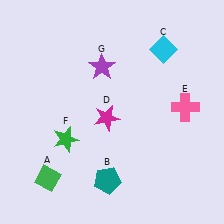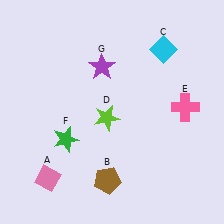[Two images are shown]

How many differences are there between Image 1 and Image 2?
There are 3 differences between the two images.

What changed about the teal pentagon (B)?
In Image 1, B is teal. In Image 2, it changed to brown.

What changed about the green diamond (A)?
In Image 1, A is green. In Image 2, it changed to pink.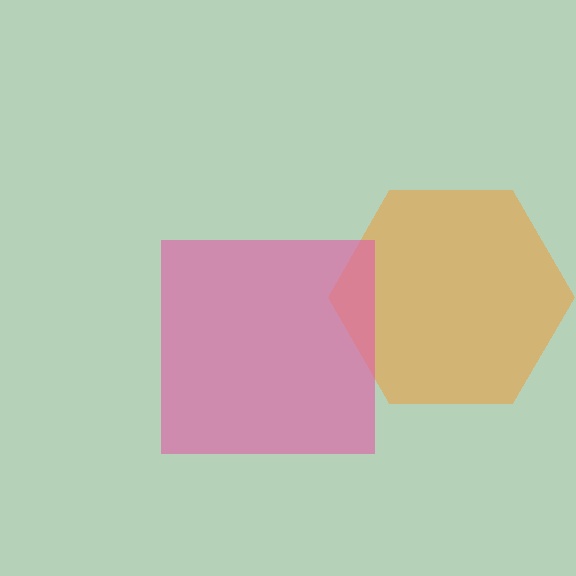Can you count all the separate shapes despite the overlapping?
Yes, there are 2 separate shapes.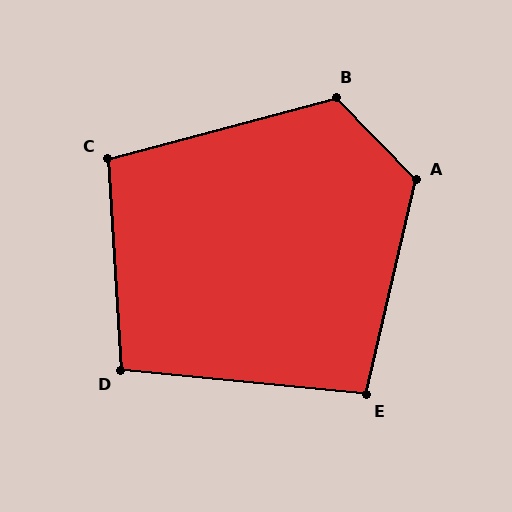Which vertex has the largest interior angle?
A, at approximately 123 degrees.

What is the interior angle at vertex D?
Approximately 99 degrees (obtuse).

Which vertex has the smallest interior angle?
E, at approximately 97 degrees.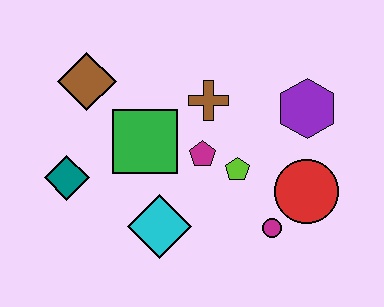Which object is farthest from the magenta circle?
The brown diamond is farthest from the magenta circle.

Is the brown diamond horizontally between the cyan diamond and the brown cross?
No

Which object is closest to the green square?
The magenta pentagon is closest to the green square.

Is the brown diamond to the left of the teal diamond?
No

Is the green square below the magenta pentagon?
No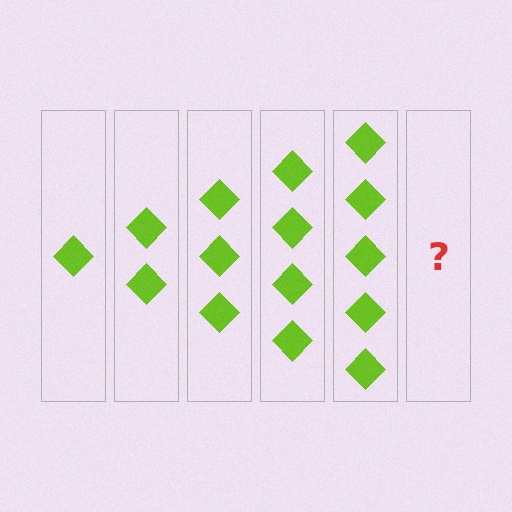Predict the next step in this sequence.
The next step is 6 diamonds.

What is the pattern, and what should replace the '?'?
The pattern is that each step adds one more diamond. The '?' should be 6 diamonds.